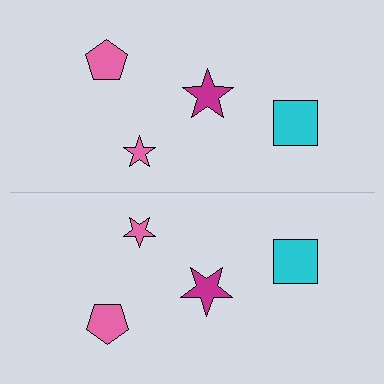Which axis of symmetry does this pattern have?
The pattern has a horizontal axis of symmetry running through the center of the image.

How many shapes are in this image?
There are 8 shapes in this image.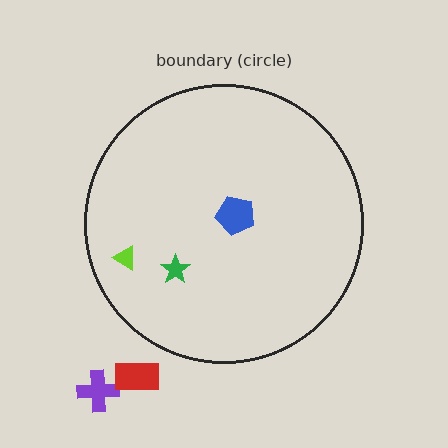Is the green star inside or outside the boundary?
Inside.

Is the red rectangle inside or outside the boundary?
Outside.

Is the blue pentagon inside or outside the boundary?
Inside.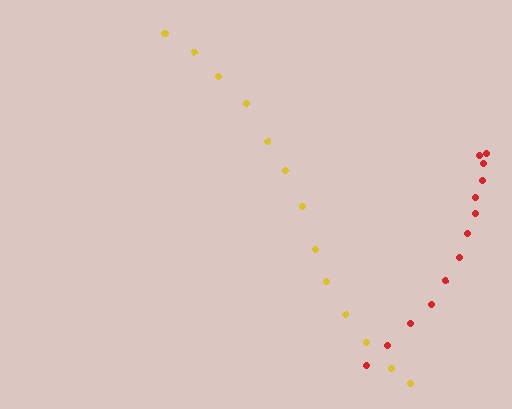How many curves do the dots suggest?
There are 2 distinct paths.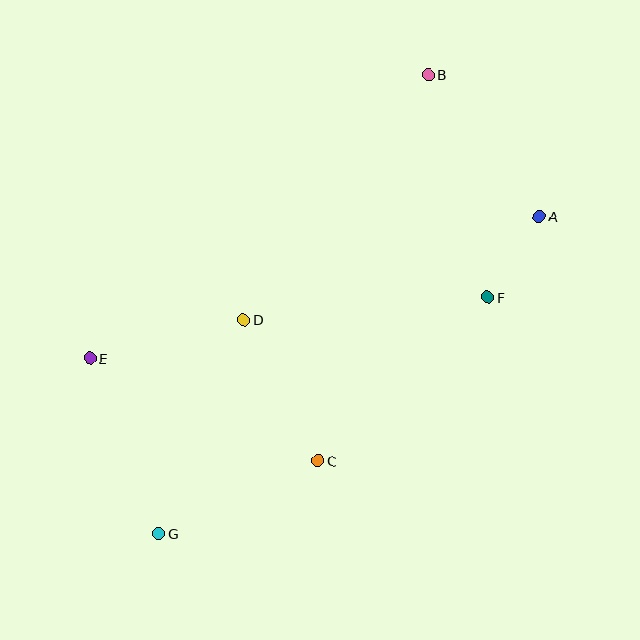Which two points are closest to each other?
Points A and F are closest to each other.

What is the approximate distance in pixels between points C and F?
The distance between C and F is approximately 235 pixels.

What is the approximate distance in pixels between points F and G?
The distance between F and G is approximately 405 pixels.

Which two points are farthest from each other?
Points B and G are farthest from each other.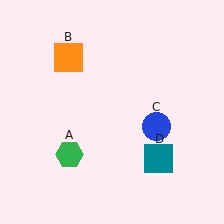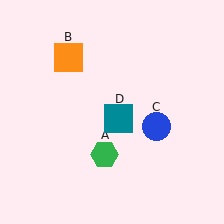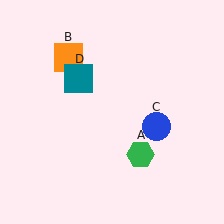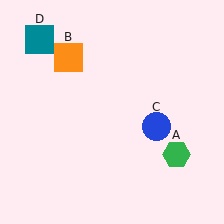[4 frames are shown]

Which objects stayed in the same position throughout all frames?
Orange square (object B) and blue circle (object C) remained stationary.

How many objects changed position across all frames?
2 objects changed position: green hexagon (object A), teal square (object D).